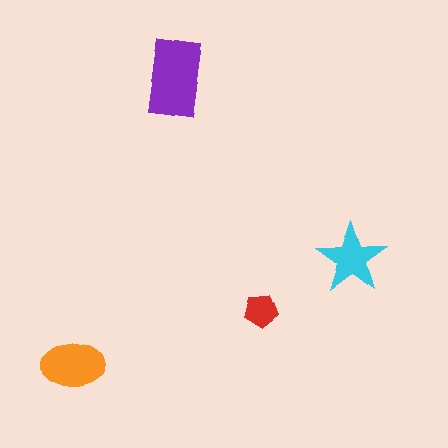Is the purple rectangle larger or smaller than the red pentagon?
Larger.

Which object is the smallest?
The red pentagon.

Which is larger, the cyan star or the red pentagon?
The cyan star.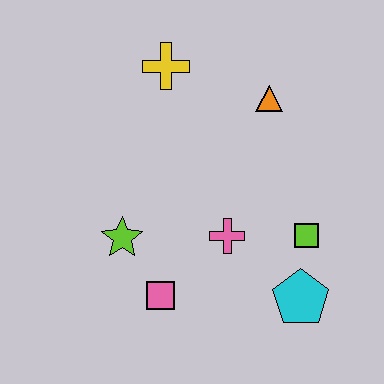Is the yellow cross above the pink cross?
Yes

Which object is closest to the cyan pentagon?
The lime square is closest to the cyan pentagon.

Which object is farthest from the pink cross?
The yellow cross is farthest from the pink cross.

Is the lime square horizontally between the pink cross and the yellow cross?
No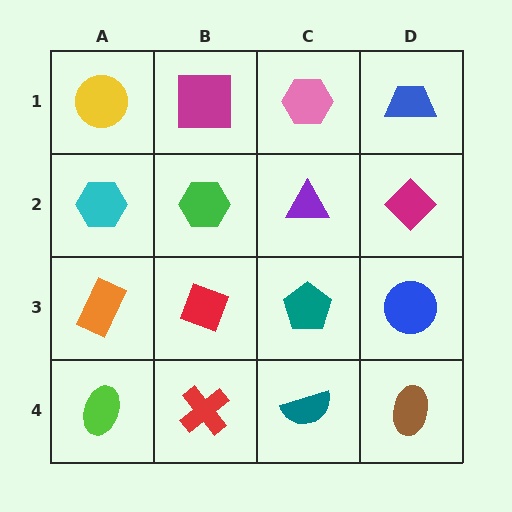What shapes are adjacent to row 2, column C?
A pink hexagon (row 1, column C), a teal pentagon (row 3, column C), a green hexagon (row 2, column B), a magenta diamond (row 2, column D).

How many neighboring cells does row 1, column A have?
2.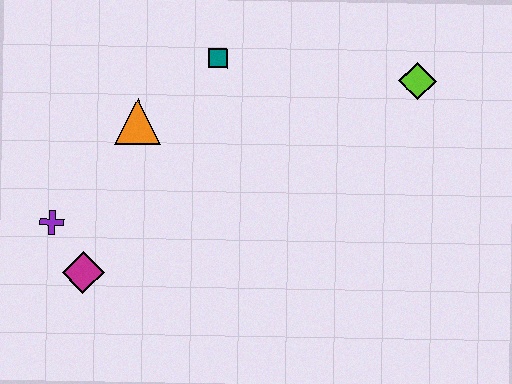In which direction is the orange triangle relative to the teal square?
The orange triangle is to the left of the teal square.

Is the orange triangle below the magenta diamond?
No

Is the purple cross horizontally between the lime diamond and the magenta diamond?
No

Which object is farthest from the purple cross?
The lime diamond is farthest from the purple cross.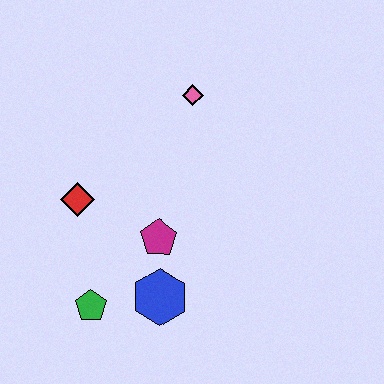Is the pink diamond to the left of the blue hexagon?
No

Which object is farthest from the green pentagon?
The pink diamond is farthest from the green pentagon.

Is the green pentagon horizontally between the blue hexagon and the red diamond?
Yes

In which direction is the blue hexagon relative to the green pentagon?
The blue hexagon is to the right of the green pentagon.